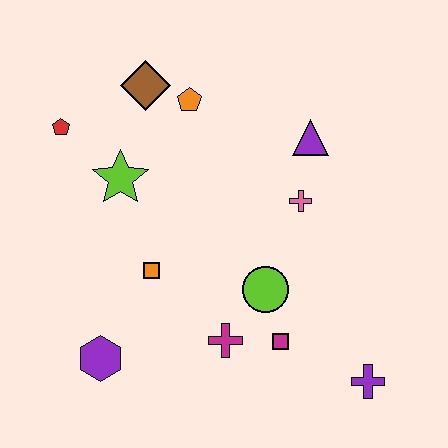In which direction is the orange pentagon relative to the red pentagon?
The orange pentagon is to the right of the red pentagon.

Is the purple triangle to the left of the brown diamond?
No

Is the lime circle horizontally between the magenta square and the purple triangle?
No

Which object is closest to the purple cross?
The magenta square is closest to the purple cross.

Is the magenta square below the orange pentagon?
Yes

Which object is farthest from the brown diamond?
The purple cross is farthest from the brown diamond.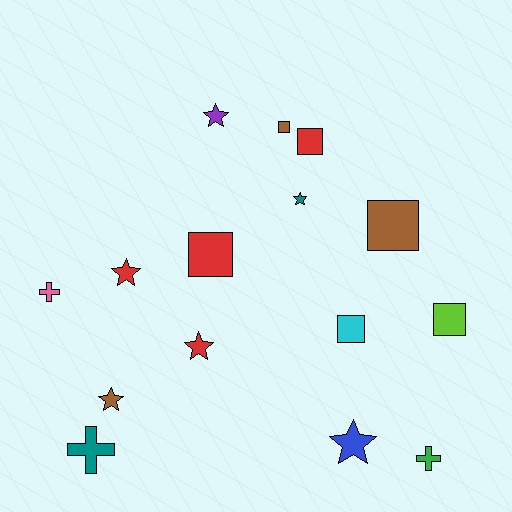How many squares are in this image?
There are 6 squares.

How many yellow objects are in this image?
There are no yellow objects.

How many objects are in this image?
There are 15 objects.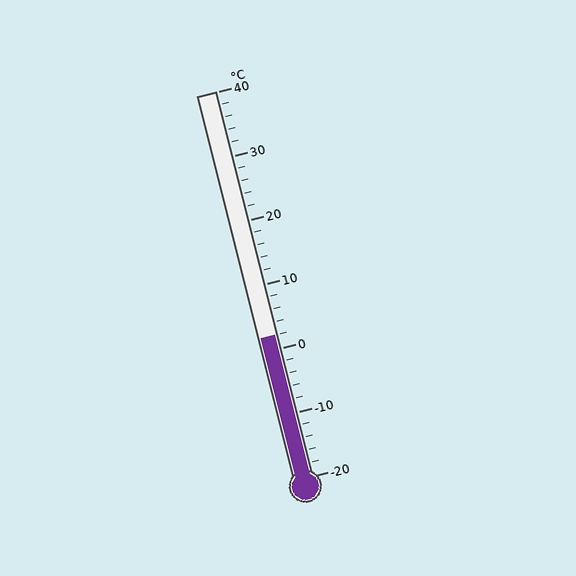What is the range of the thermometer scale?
The thermometer scale ranges from -20°C to 40°C.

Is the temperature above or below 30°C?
The temperature is below 30°C.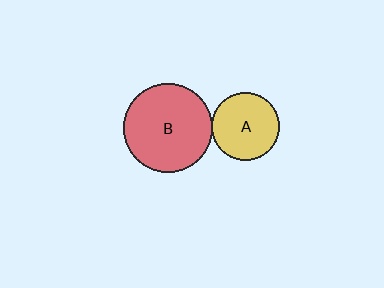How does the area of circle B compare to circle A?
Approximately 1.7 times.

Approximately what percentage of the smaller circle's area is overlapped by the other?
Approximately 5%.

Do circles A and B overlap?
Yes.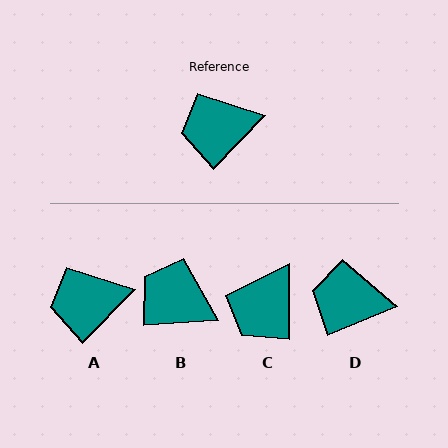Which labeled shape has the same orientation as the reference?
A.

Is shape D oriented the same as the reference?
No, it is off by about 23 degrees.